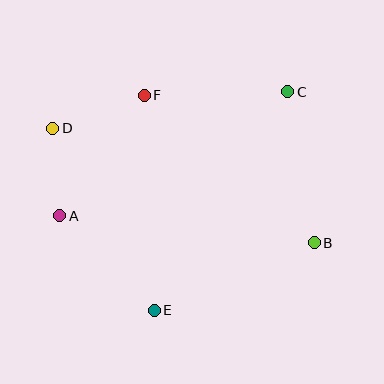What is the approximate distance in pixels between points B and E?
The distance between B and E is approximately 173 pixels.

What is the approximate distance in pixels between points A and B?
The distance between A and B is approximately 256 pixels.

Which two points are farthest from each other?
Points B and D are farthest from each other.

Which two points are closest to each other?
Points A and D are closest to each other.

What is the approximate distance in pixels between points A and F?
The distance between A and F is approximately 148 pixels.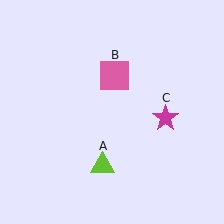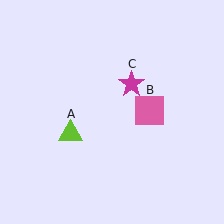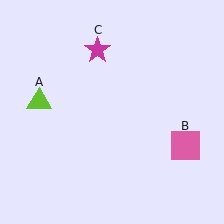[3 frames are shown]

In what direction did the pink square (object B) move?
The pink square (object B) moved down and to the right.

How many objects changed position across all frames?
3 objects changed position: lime triangle (object A), pink square (object B), magenta star (object C).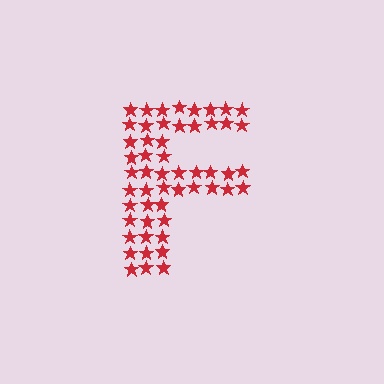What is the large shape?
The large shape is the letter F.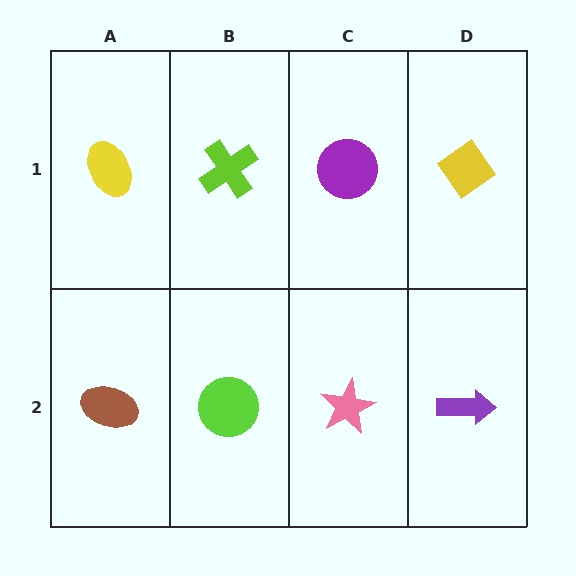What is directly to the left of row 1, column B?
A yellow ellipse.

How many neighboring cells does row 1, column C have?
3.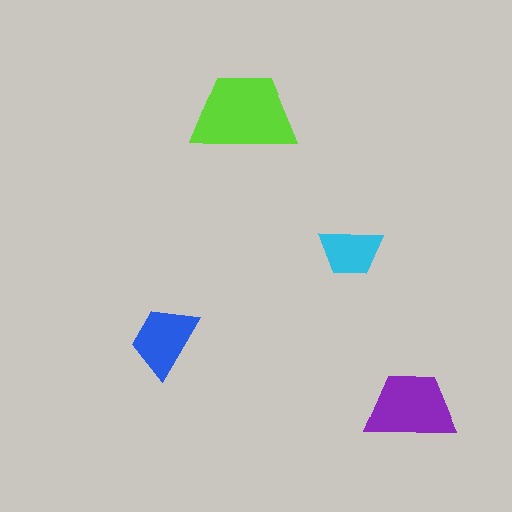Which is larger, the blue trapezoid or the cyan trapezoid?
The blue one.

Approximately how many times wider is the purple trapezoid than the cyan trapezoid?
About 1.5 times wider.